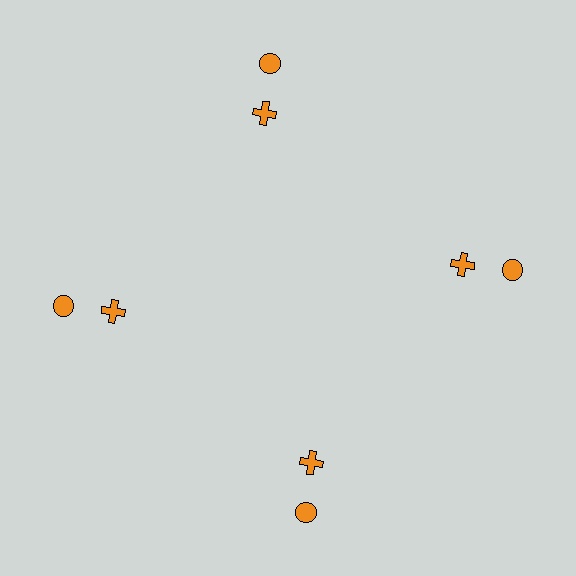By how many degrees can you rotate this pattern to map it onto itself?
The pattern maps onto itself every 90 degrees of rotation.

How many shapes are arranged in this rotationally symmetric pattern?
There are 8 shapes, arranged in 4 groups of 2.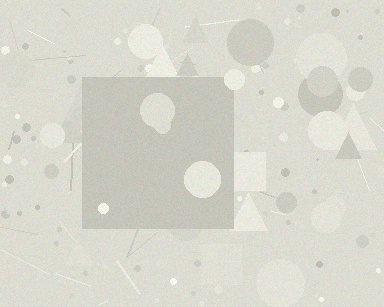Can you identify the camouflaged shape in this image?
The camouflaged shape is a square.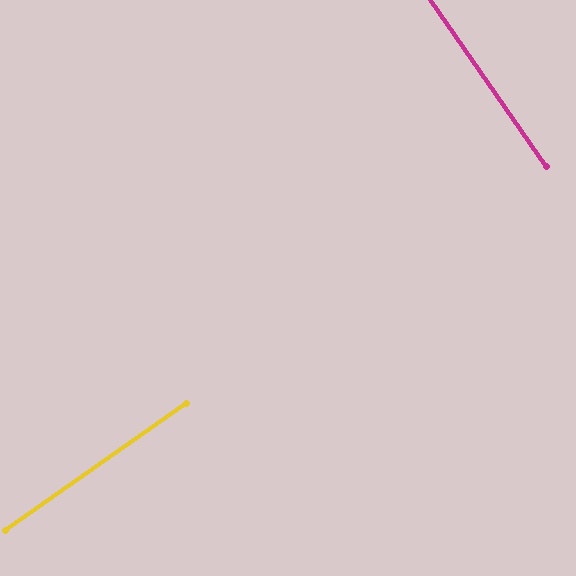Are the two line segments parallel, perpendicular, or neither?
Perpendicular — they meet at approximately 90°.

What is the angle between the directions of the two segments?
Approximately 90 degrees.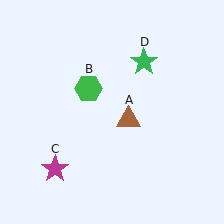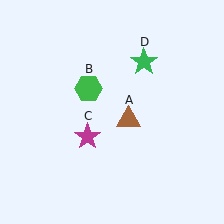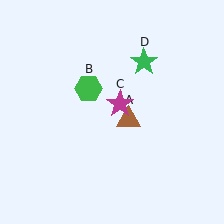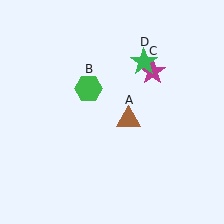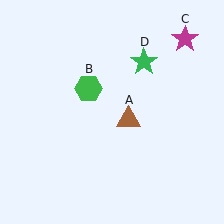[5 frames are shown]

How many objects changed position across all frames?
1 object changed position: magenta star (object C).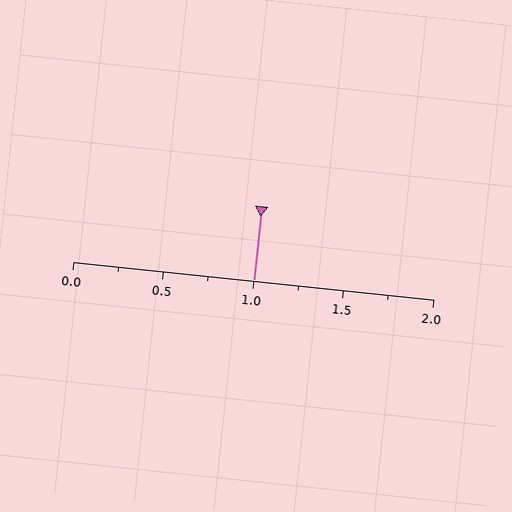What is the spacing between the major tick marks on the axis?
The major ticks are spaced 0.5 apart.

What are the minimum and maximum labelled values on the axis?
The axis runs from 0.0 to 2.0.